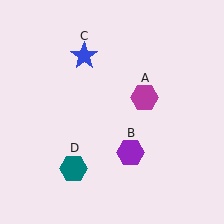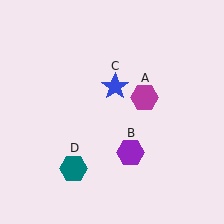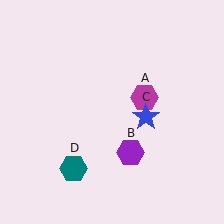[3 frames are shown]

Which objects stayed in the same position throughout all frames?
Magenta hexagon (object A) and purple hexagon (object B) and teal hexagon (object D) remained stationary.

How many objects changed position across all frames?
1 object changed position: blue star (object C).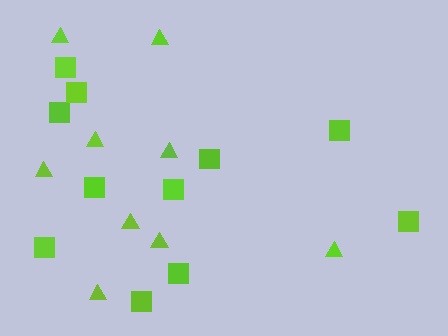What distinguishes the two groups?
There are 2 groups: one group of triangles (9) and one group of squares (11).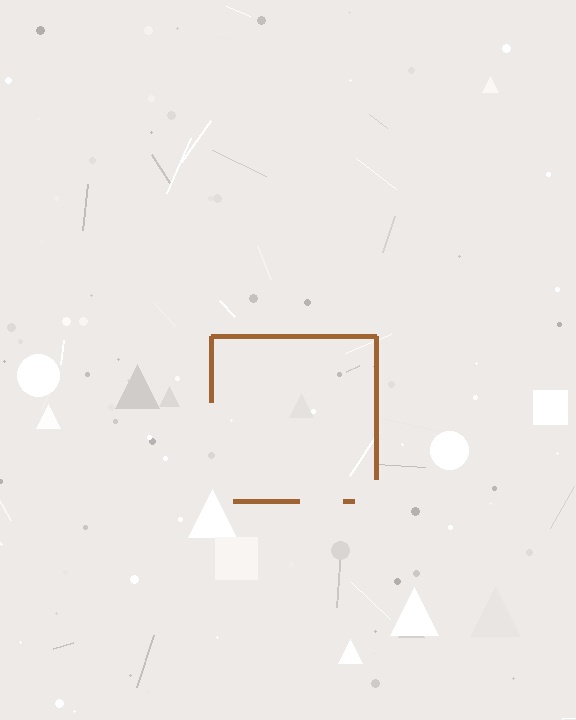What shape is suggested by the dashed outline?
The dashed outline suggests a square.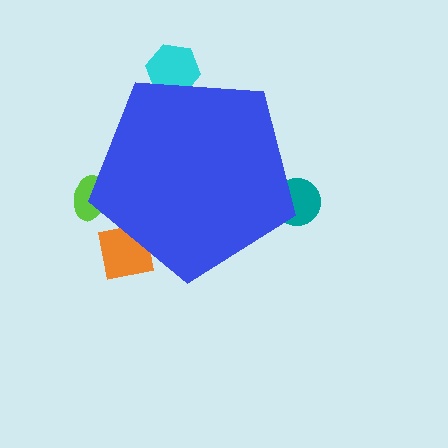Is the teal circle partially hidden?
Yes, the teal circle is partially hidden behind the blue pentagon.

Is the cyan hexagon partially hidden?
Yes, the cyan hexagon is partially hidden behind the blue pentagon.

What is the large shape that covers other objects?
A blue pentagon.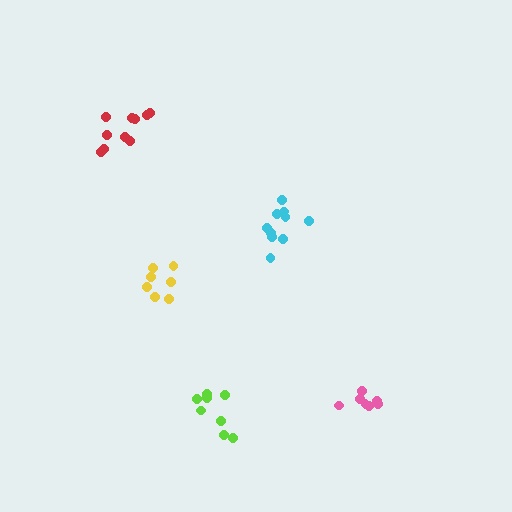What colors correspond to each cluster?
The clusters are colored: pink, red, cyan, lime, yellow.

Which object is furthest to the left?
The red cluster is leftmost.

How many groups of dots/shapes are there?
There are 5 groups.